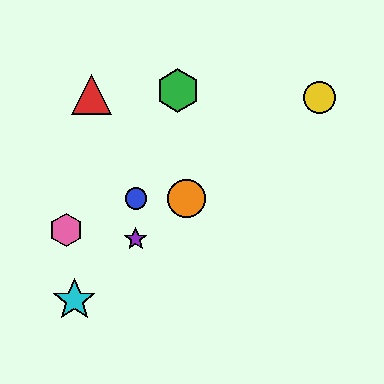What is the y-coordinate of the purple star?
The purple star is at y≈239.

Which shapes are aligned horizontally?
The blue circle, the orange circle are aligned horizontally.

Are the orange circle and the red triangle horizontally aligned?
No, the orange circle is at y≈198 and the red triangle is at y≈94.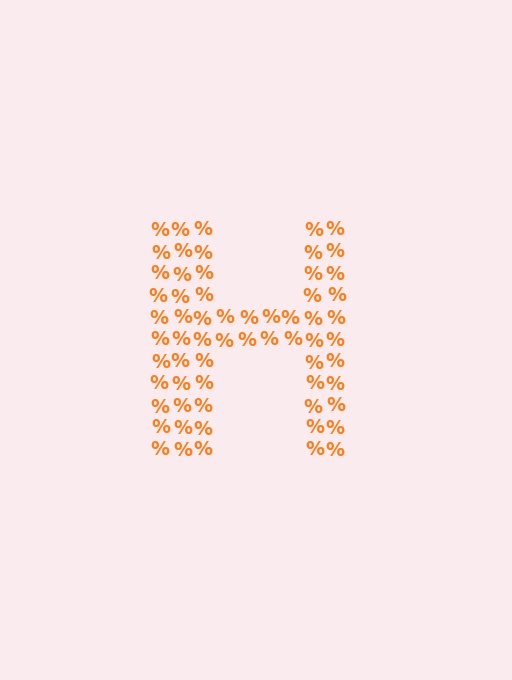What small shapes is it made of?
It is made of small percent signs.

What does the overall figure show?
The overall figure shows the letter H.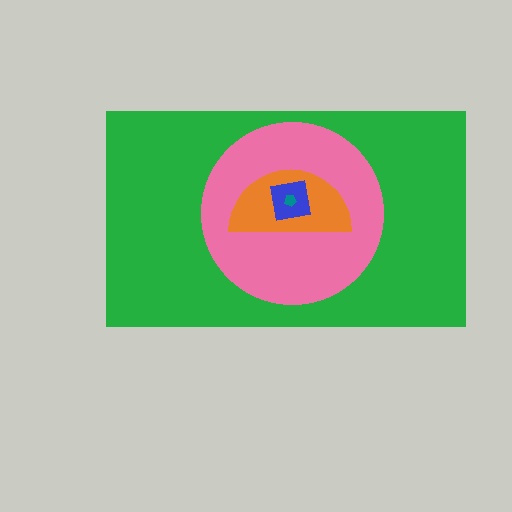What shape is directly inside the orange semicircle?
The blue square.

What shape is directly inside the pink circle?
The orange semicircle.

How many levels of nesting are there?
5.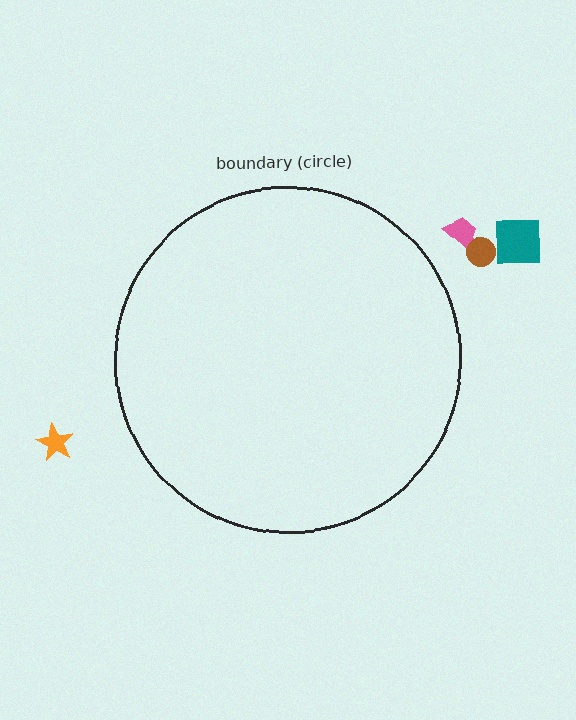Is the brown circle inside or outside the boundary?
Outside.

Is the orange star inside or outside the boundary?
Outside.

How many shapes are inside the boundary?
0 inside, 4 outside.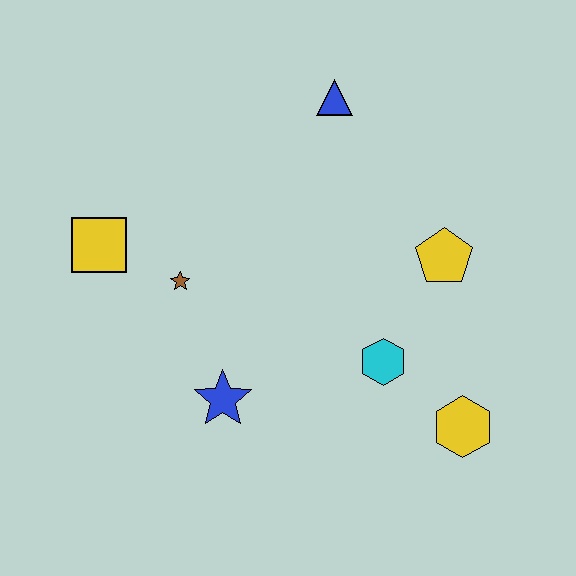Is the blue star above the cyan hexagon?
No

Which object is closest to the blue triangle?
The yellow pentagon is closest to the blue triangle.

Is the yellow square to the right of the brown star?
No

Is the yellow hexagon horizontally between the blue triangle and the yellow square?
No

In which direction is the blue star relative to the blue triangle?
The blue star is below the blue triangle.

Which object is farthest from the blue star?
The blue triangle is farthest from the blue star.